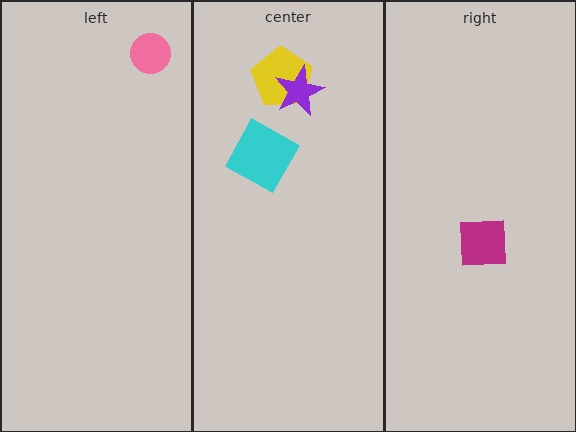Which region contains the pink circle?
The left region.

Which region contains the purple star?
The center region.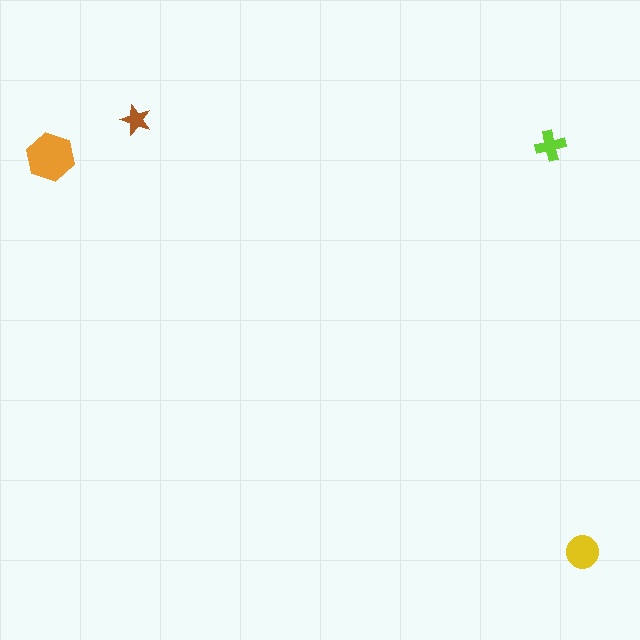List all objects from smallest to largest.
The brown star, the lime cross, the yellow circle, the orange hexagon.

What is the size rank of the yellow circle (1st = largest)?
2nd.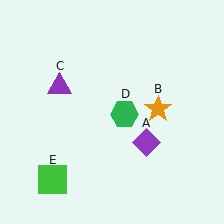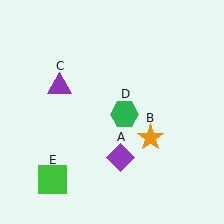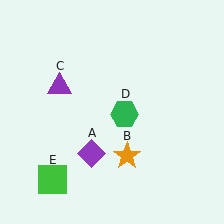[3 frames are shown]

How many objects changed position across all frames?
2 objects changed position: purple diamond (object A), orange star (object B).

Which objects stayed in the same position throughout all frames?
Purple triangle (object C) and green hexagon (object D) and green square (object E) remained stationary.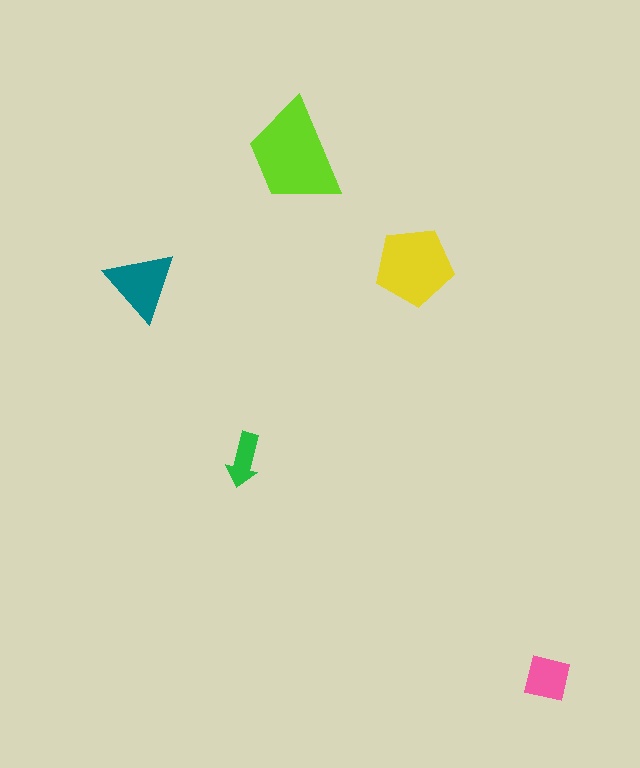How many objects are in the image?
There are 5 objects in the image.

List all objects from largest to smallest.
The lime trapezoid, the yellow pentagon, the teal triangle, the pink square, the green arrow.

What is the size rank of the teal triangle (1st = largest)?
3rd.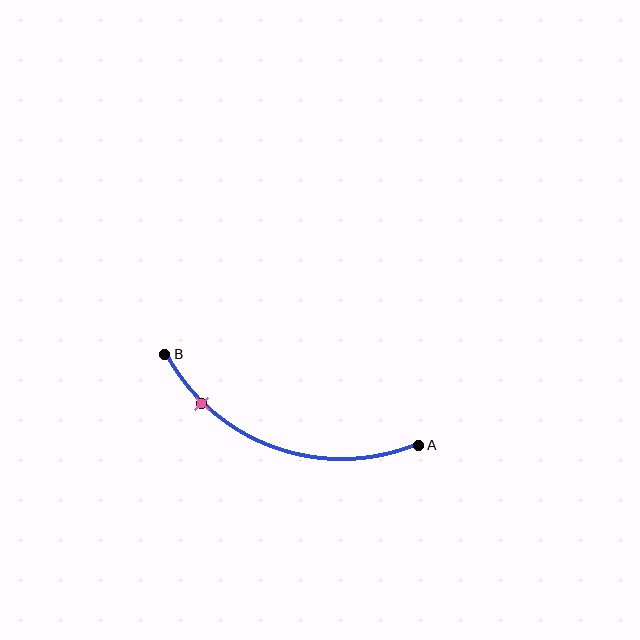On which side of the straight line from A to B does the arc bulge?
The arc bulges below the straight line connecting A and B.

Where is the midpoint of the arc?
The arc midpoint is the point on the curve farthest from the straight line joining A and B. It sits below that line.